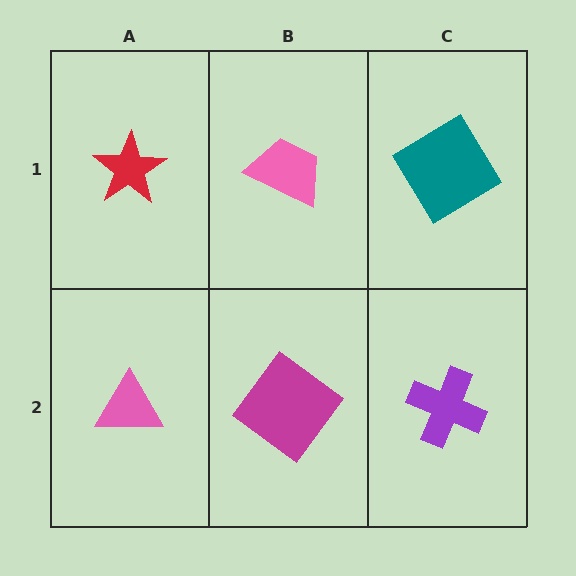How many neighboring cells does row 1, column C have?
2.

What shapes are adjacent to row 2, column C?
A teal diamond (row 1, column C), a magenta diamond (row 2, column B).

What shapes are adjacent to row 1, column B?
A magenta diamond (row 2, column B), a red star (row 1, column A), a teal diamond (row 1, column C).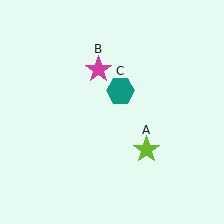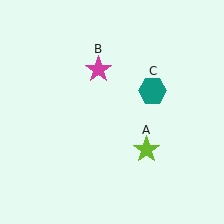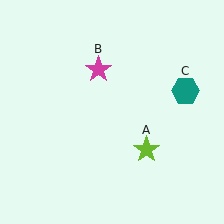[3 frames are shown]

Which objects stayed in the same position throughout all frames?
Lime star (object A) and magenta star (object B) remained stationary.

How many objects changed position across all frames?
1 object changed position: teal hexagon (object C).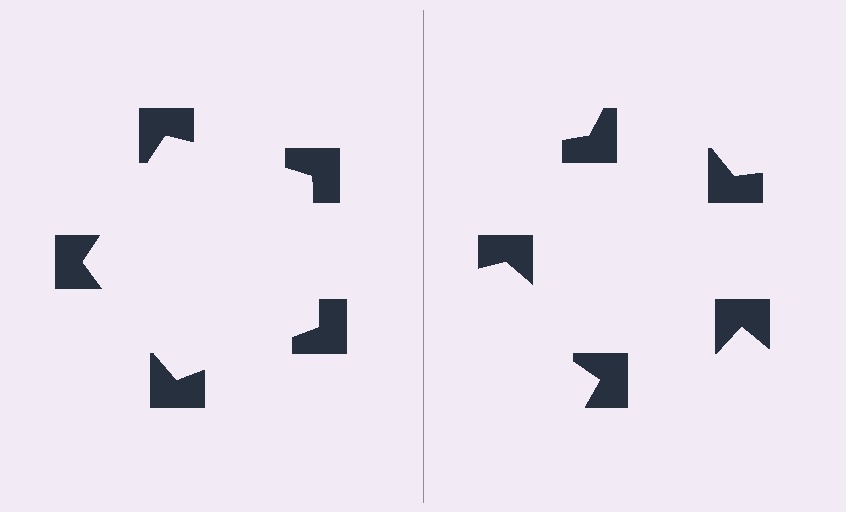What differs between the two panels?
The notched squares are positioned identically on both sides; only the wedge orientations differ. On the left they align to a pentagon; on the right they are misaligned.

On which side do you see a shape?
An illusory pentagon appears on the left side. On the right side the wedge cuts are rotated, so no coherent shape forms.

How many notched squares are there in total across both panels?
10 — 5 on each side.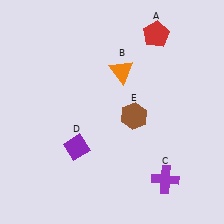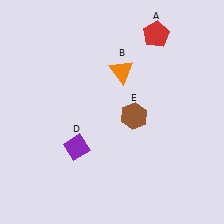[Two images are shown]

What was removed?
The purple cross (C) was removed in Image 2.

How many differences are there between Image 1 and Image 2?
There is 1 difference between the two images.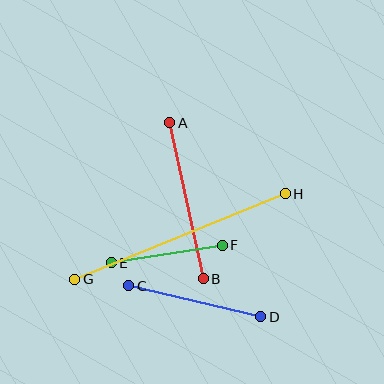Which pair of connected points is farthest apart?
Points G and H are farthest apart.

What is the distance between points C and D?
The distance is approximately 135 pixels.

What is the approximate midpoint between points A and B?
The midpoint is at approximately (187, 201) pixels.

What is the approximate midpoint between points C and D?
The midpoint is at approximately (195, 301) pixels.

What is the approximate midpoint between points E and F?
The midpoint is at approximately (167, 254) pixels.